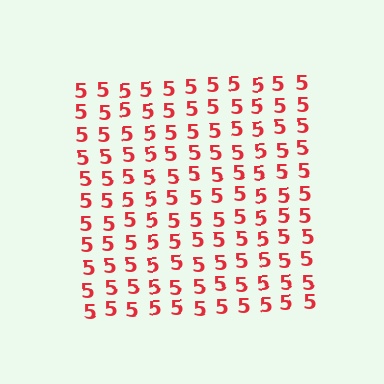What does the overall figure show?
The overall figure shows a square.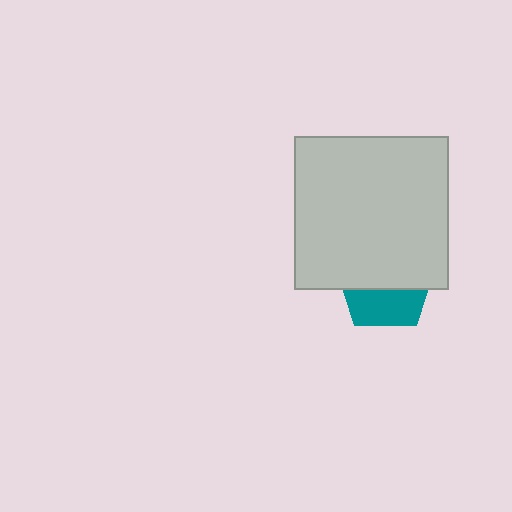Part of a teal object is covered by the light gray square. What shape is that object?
It is a pentagon.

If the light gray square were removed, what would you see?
You would see the complete teal pentagon.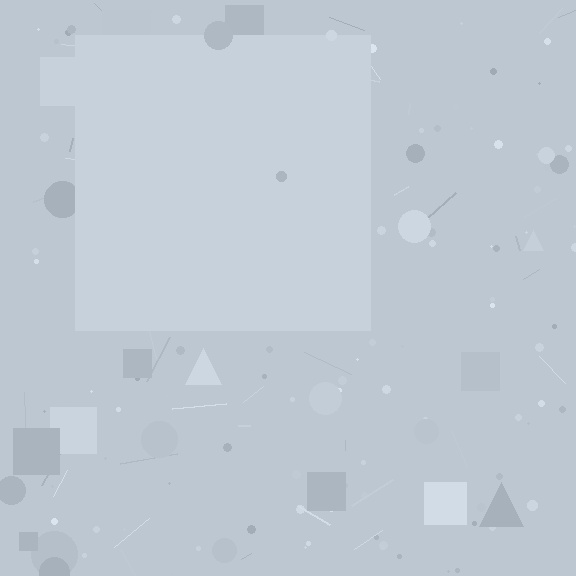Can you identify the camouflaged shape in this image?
The camouflaged shape is a square.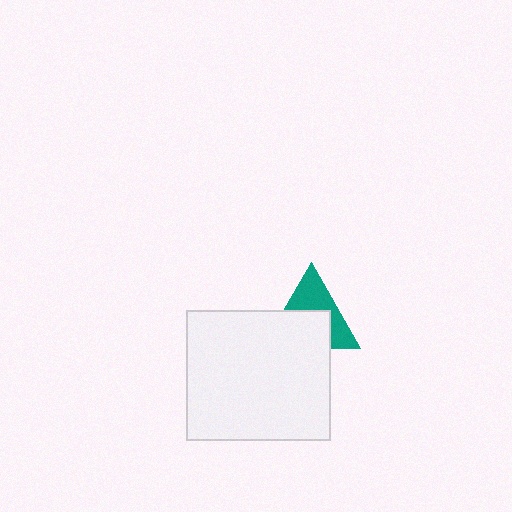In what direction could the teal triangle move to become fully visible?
The teal triangle could move up. That would shift it out from behind the white rectangle entirely.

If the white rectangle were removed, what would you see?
You would see the complete teal triangle.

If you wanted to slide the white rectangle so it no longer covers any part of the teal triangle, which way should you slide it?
Slide it down — that is the most direct way to separate the two shapes.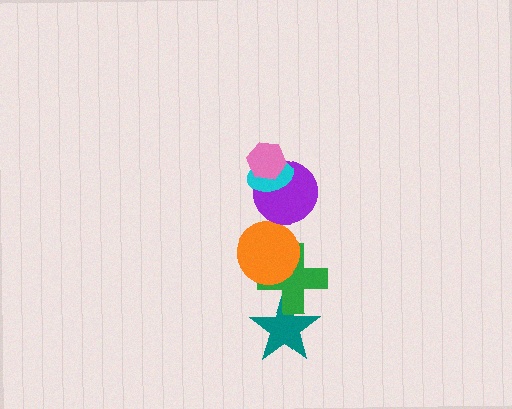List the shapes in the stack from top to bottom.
From top to bottom: the pink hexagon, the cyan ellipse, the purple circle, the orange circle, the green cross, the teal star.